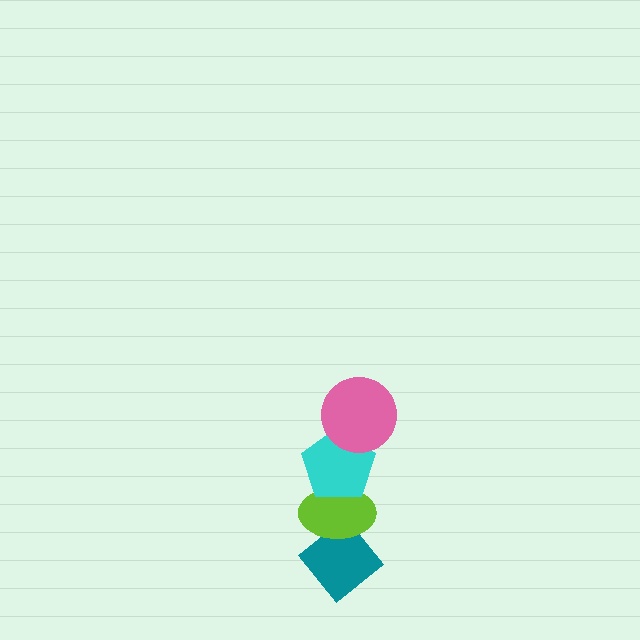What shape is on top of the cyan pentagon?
The pink circle is on top of the cyan pentagon.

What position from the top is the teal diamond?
The teal diamond is 4th from the top.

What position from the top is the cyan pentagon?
The cyan pentagon is 2nd from the top.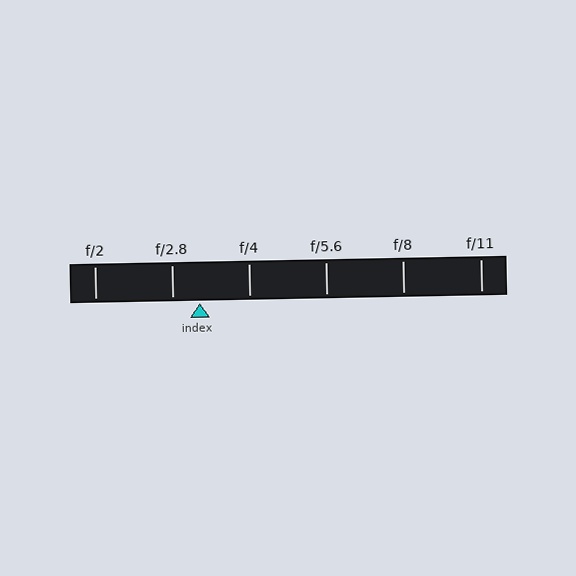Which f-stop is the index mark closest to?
The index mark is closest to f/2.8.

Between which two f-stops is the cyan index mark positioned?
The index mark is between f/2.8 and f/4.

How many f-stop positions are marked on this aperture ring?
There are 6 f-stop positions marked.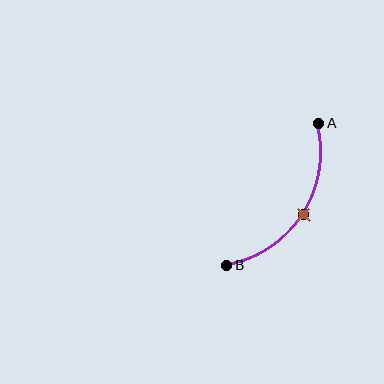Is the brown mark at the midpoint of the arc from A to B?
Yes. The brown mark lies on the arc at equal arc-length from both A and B — it is the arc midpoint.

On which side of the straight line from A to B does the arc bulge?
The arc bulges to the right of the straight line connecting A and B.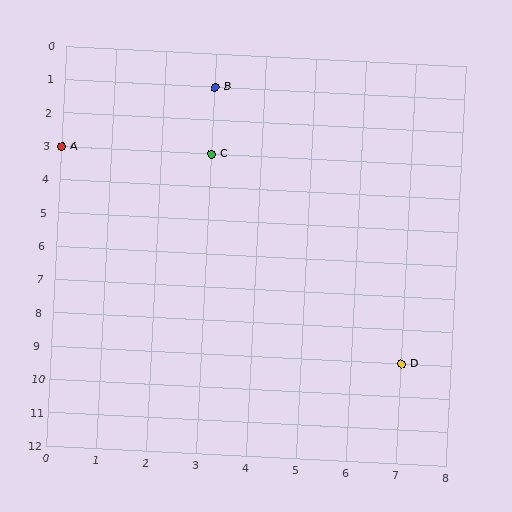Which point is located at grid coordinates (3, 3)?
Point C is at (3, 3).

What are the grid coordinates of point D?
Point D is at grid coordinates (7, 9).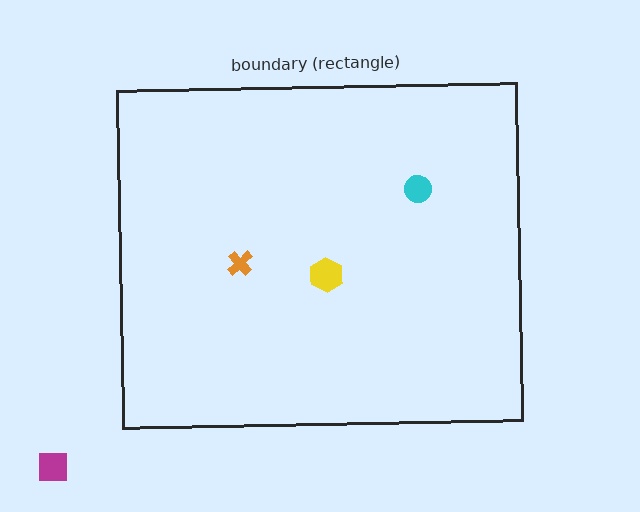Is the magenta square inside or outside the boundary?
Outside.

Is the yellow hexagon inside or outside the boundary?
Inside.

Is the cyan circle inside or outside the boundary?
Inside.